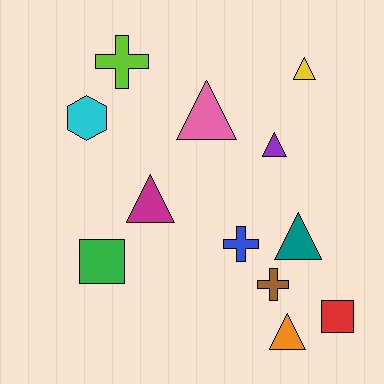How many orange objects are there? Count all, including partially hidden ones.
There is 1 orange object.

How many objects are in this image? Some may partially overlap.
There are 12 objects.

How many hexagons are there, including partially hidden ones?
There is 1 hexagon.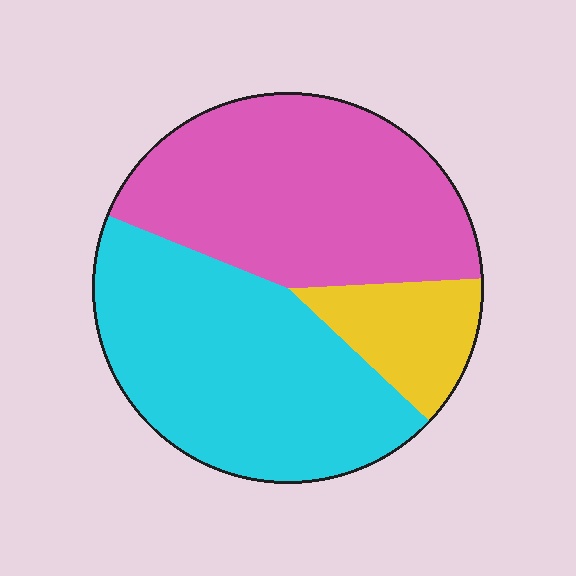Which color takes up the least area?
Yellow, at roughly 15%.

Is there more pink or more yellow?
Pink.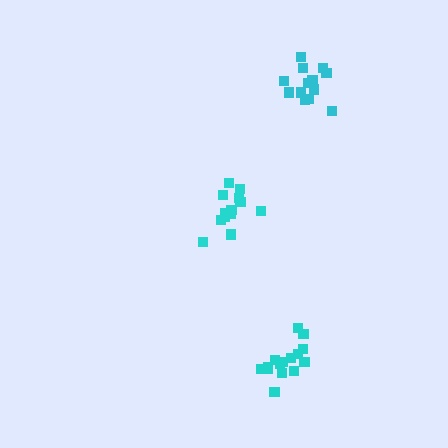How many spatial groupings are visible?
There are 3 spatial groupings.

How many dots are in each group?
Group 1: 13 dots, Group 2: 13 dots, Group 3: 15 dots (41 total).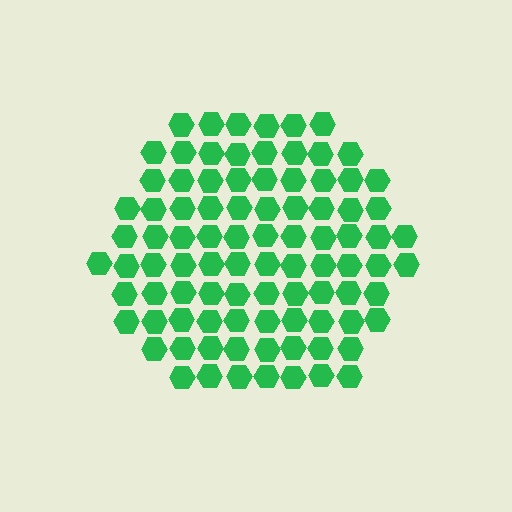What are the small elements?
The small elements are hexagons.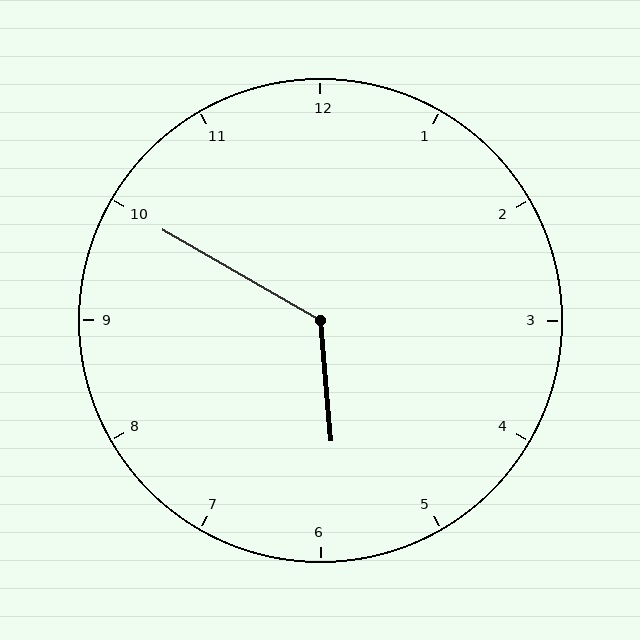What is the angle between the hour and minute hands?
Approximately 125 degrees.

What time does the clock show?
5:50.